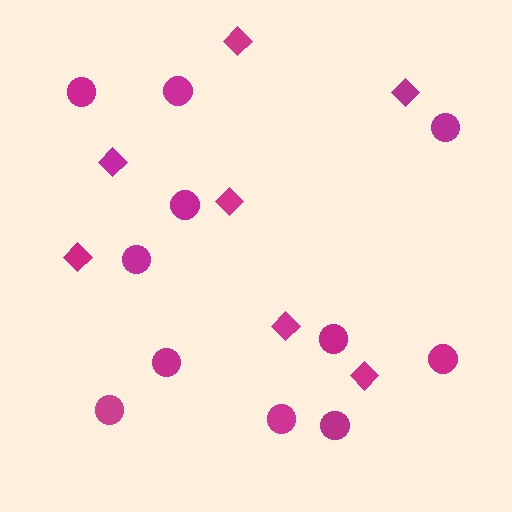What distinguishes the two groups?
There are 2 groups: one group of circles (11) and one group of diamonds (7).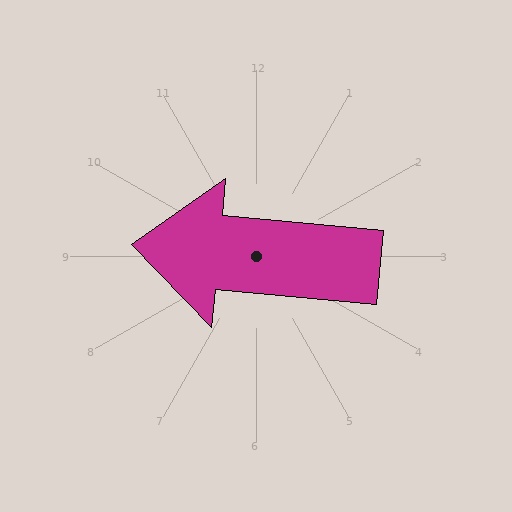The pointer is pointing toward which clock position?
Roughly 9 o'clock.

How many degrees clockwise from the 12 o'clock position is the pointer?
Approximately 275 degrees.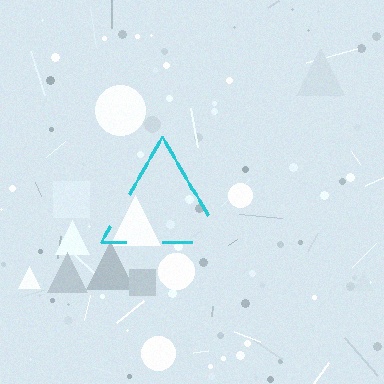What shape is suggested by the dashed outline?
The dashed outline suggests a triangle.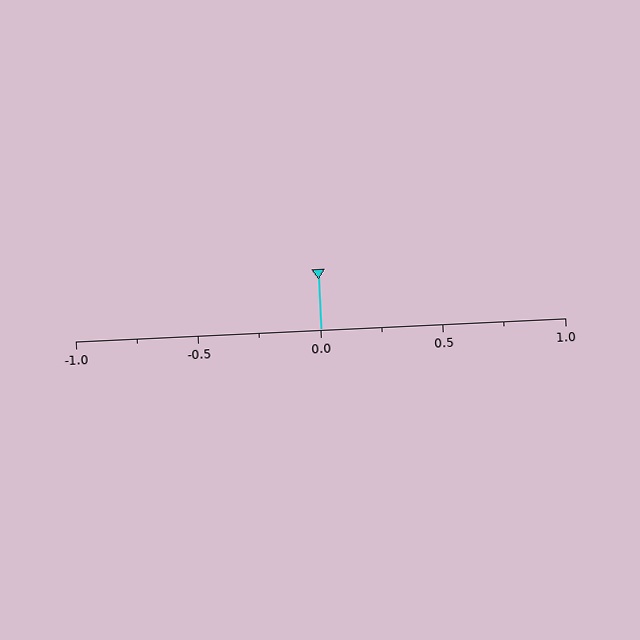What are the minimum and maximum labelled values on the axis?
The axis runs from -1.0 to 1.0.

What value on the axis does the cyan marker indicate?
The marker indicates approximately 0.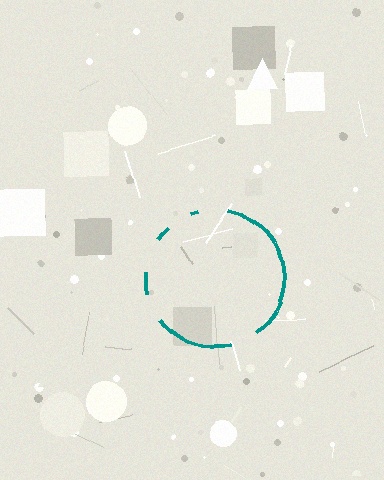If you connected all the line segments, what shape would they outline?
They would outline a circle.